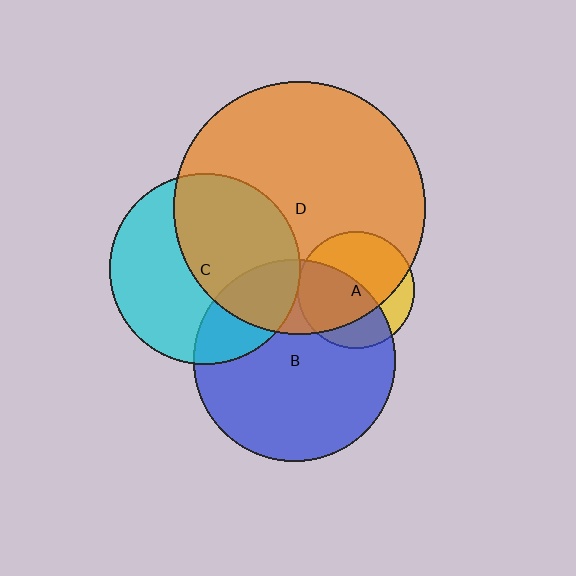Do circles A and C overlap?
Yes.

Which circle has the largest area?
Circle D (orange).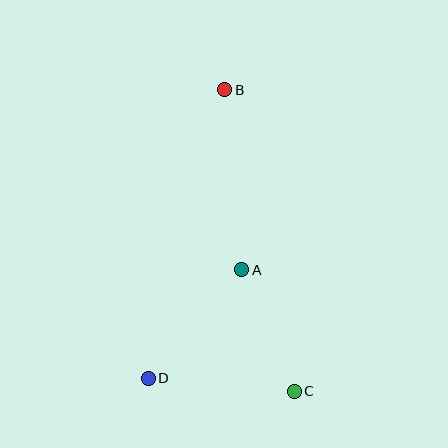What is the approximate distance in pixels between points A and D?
The distance between A and D is approximately 143 pixels.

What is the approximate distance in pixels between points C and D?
The distance between C and D is approximately 147 pixels.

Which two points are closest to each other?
Points A and C are closest to each other.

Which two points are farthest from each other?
Points B and C are farthest from each other.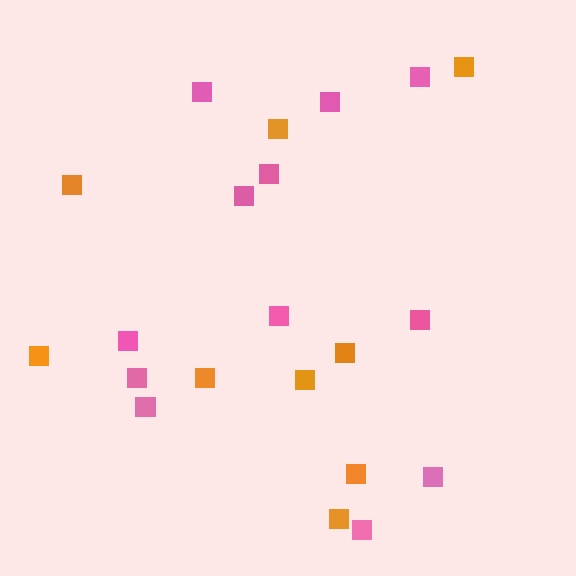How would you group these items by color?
There are 2 groups: one group of pink squares (12) and one group of orange squares (9).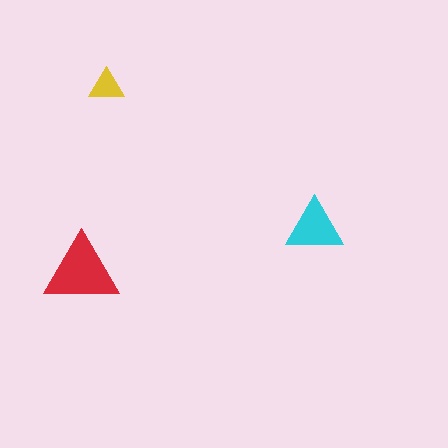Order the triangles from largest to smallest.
the red one, the cyan one, the yellow one.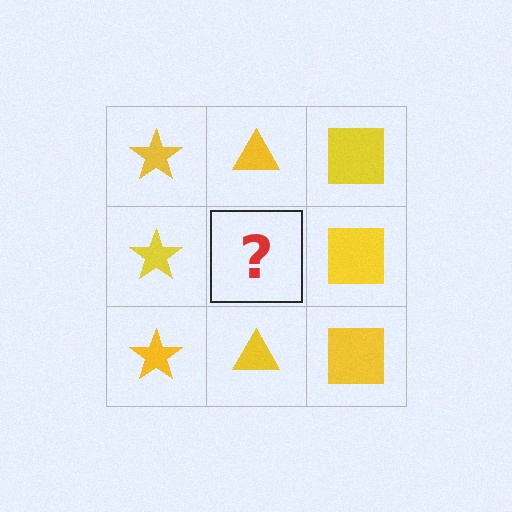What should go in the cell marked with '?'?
The missing cell should contain a yellow triangle.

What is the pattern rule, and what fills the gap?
The rule is that each column has a consistent shape. The gap should be filled with a yellow triangle.